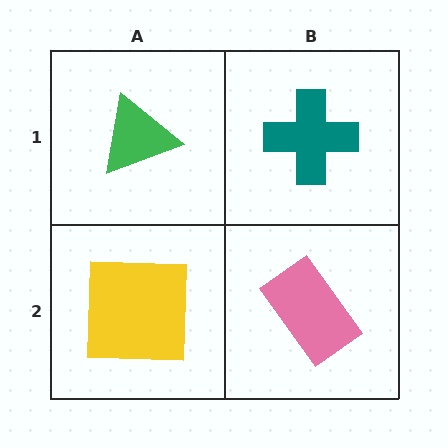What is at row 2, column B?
A pink rectangle.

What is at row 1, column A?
A green triangle.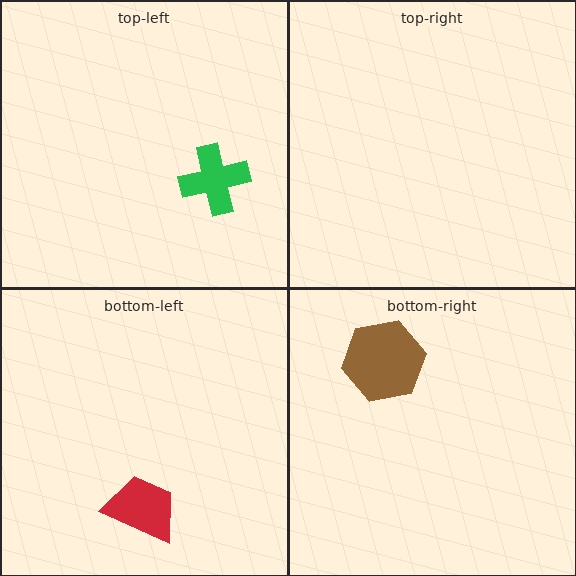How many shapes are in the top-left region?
1.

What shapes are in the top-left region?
The green cross.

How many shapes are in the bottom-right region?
1.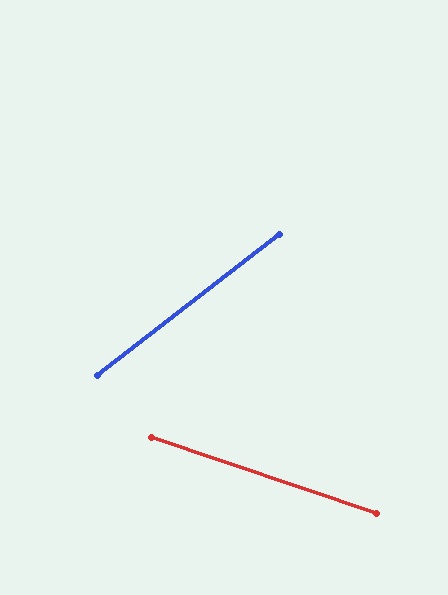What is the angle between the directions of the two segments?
Approximately 56 degrees.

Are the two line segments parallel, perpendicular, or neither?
Neither parallel nor perpendicular — they differ by about 56°.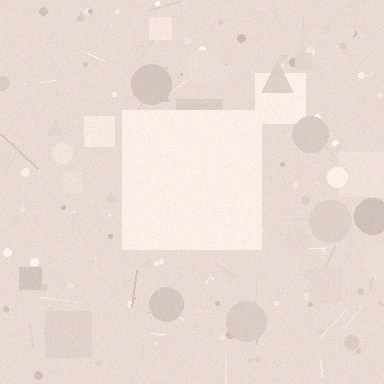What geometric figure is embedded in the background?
A square is embedded in the background.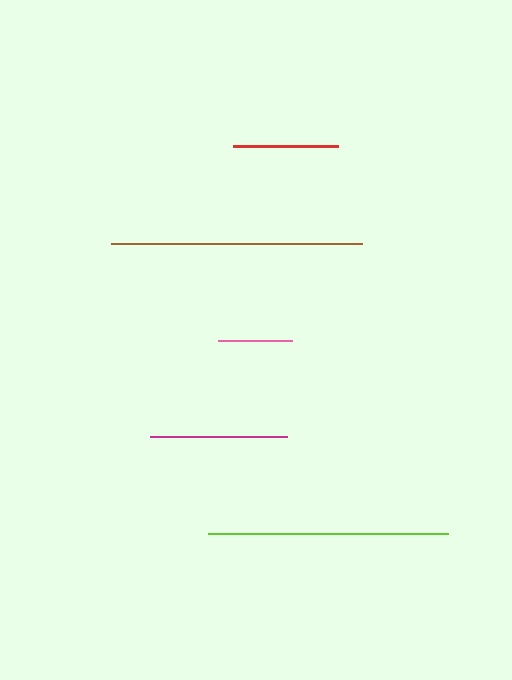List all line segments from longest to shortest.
From longest to shortest: brown, lime, magenta, red, pink.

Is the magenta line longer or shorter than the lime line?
The lime line is longer than the magenta line.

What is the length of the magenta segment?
The magenta segment is approximately 138 pixels long.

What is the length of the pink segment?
The pink segment is approximately 74 pixels long.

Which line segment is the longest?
The brown line is the longest at approximately 252 pixels.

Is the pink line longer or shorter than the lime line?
The lime line is longer than the pink line.